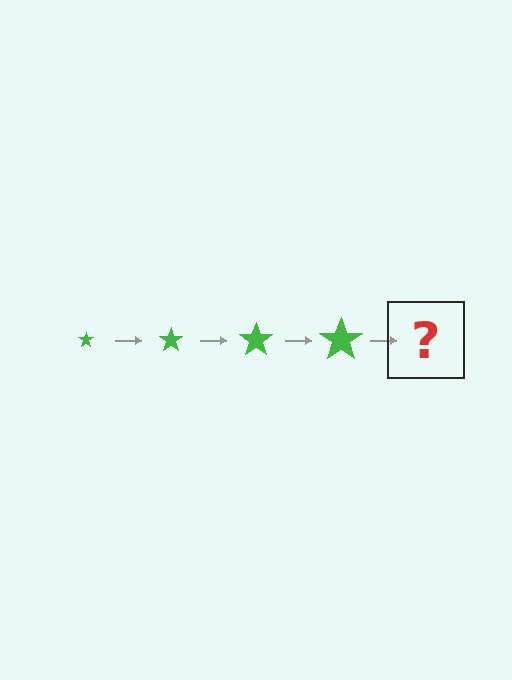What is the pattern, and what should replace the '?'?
The pattern is that the star gets progressively larger each step. The '?' should be a green star, larger than the previous one.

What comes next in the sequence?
The next element should be a green star, larger than the previous one.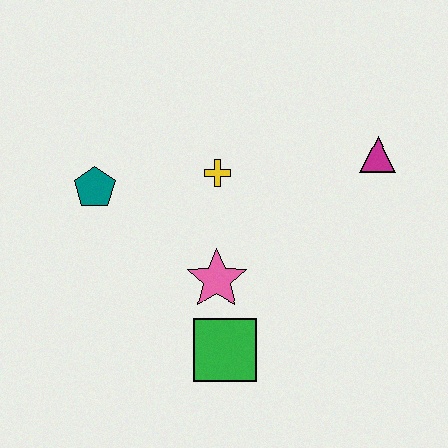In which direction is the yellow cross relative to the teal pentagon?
The yellow cross is to the right of the teal pentagon.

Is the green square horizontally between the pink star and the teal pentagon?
No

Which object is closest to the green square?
The pink star is closest to the green square.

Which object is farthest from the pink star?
The magenta triangle is farthest from the pink star.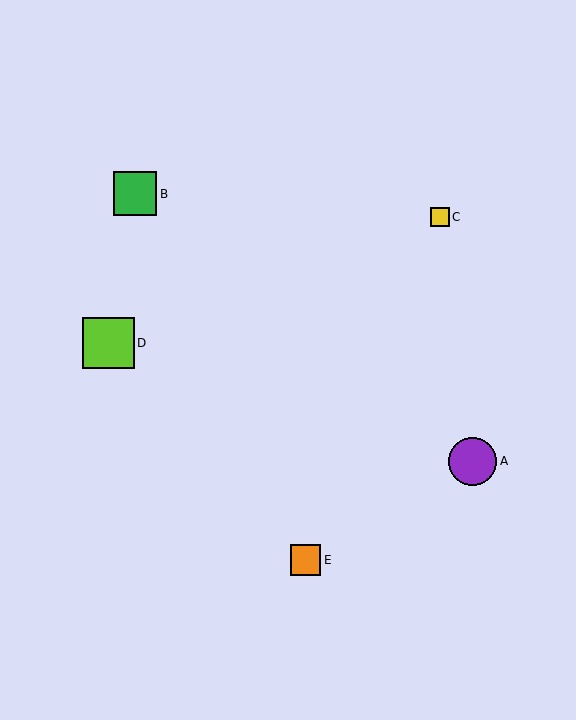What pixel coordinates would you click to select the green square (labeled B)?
Click at (135, 194) to select the green square B.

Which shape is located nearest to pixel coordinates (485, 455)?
The purple circle (labeled A) at (473, 461) is nearest to that location.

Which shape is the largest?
The lime square (labeled D) is the largest.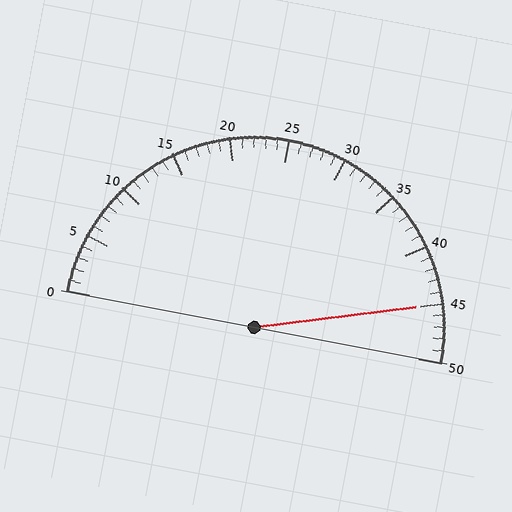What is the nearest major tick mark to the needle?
The nearest major tick mark is 45.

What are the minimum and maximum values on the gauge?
The gauge ranges from 0 to 50.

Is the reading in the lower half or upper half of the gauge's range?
The reading is in the upper half of the range (0 to 50).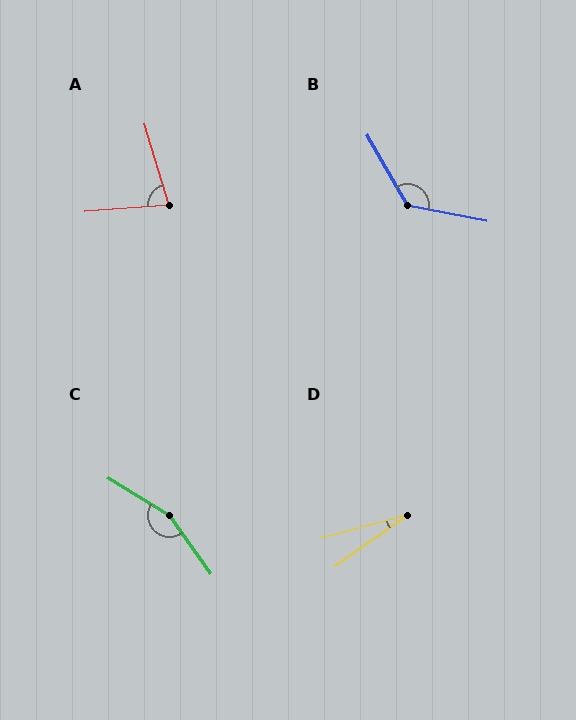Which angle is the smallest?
D, at approximately 20 degrees.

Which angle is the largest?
C, at approximately 157 degrees.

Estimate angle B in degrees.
Approximately 131 degrees.